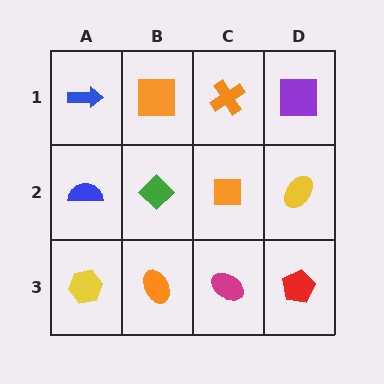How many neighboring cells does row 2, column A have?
3.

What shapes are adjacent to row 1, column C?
An orange square (row 2, column C), an orange square (row 1, column B), a purple square (row 1, column D).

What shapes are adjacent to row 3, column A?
A blue semicircle (row 2, column A), an orange ellipse (row 3, column B).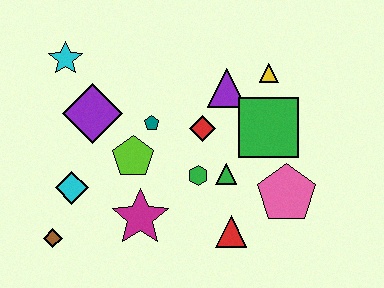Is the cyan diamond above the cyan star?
No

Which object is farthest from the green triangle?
The cyan star is farthest from the green triangle.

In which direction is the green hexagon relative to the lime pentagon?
The green hexagon is to the right of the lime pentagon.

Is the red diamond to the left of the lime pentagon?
No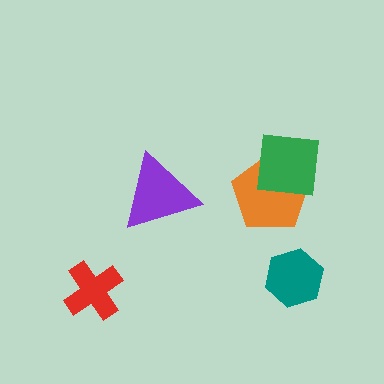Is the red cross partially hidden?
No, no other shape covers it.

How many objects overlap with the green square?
1 object overlaps with the green square.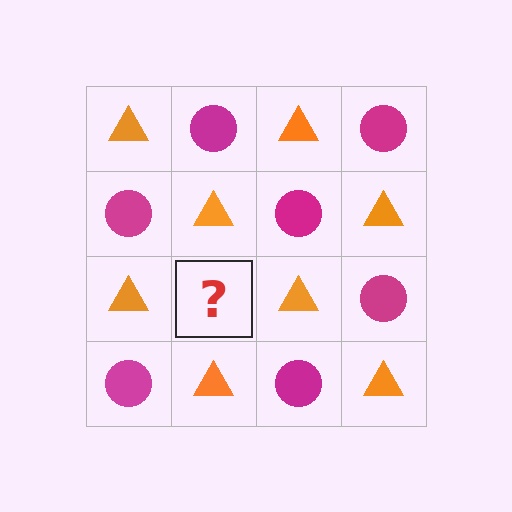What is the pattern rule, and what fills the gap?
The rule is that it alternates orange triangle and magenta circle in a checkerboard pattern. The gap should be filled with a magenta circle.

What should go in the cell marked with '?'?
The missing cell should contain a magenta circle.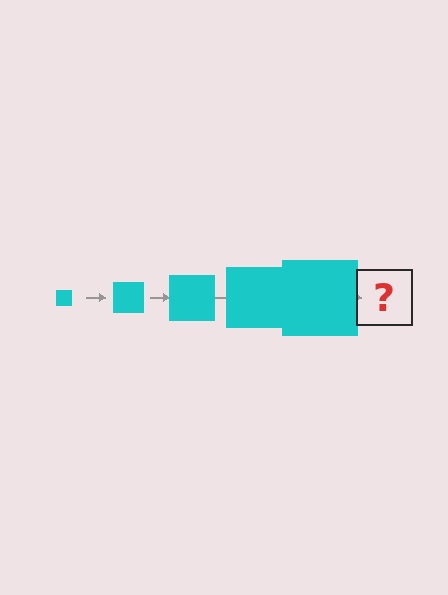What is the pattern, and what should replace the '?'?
The pattern is that the square gets progressively larger each step. The '?' should be a cyan square, larger than the previous one.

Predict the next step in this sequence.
The next step is a cyan square, larger than the previous one.